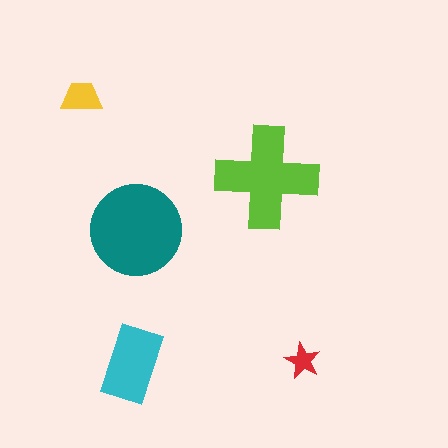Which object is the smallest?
The red star.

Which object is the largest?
The teal circle.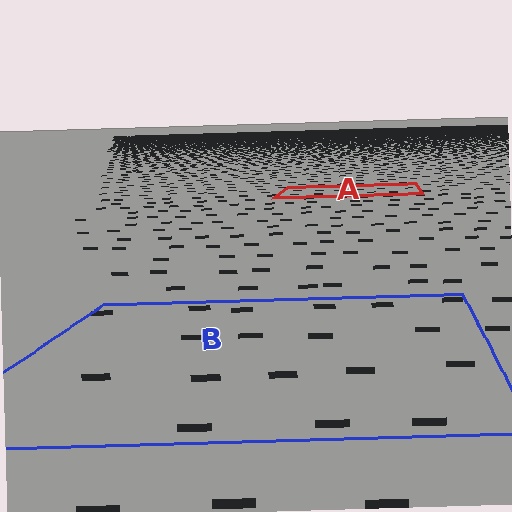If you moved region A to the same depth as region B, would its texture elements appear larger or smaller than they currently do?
They would appear larger. At a closer depth, the same texture elements are projected at a bigger on-screen size.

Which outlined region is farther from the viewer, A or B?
Region A is farther from the viewer — the texture elements inside it appear smaller and more densely packed.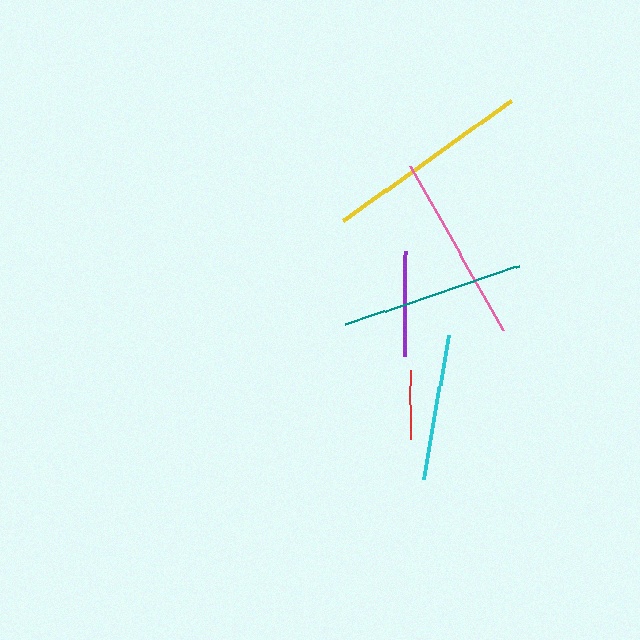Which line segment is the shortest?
The red line is the shortest at approximately 69 pixels.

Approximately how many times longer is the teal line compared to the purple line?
The teal line is approximately 1.8 times the length of the purple line.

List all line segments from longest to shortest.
From longest to shortest: yellow, pink, teal, cyan, purple, red.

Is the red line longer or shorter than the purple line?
The purple line is longer than the red line.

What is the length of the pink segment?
The pink segment is approximately 190 pixels long.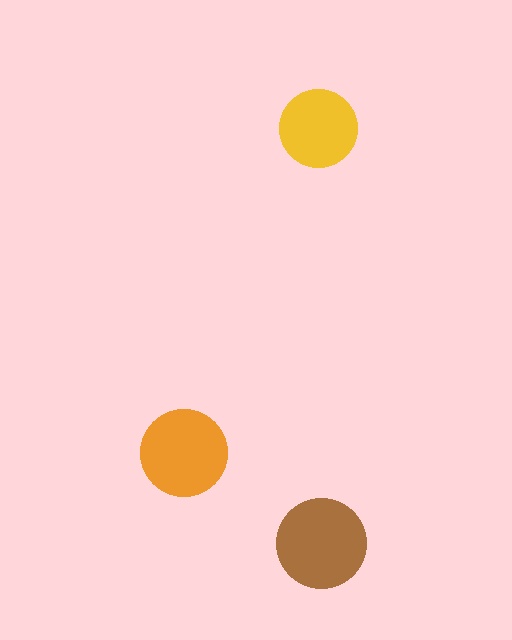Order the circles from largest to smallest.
the brown one, the orange one, the yellow one.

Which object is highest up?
The yellow circle is topmost.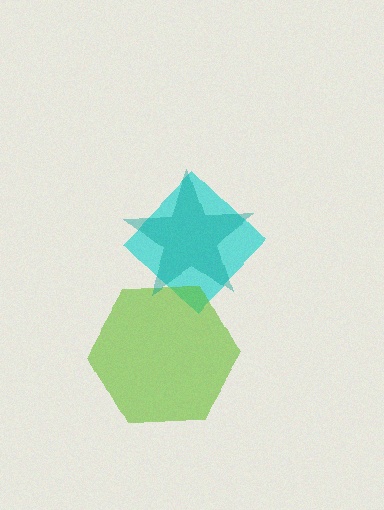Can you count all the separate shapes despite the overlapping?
Yes, there are 3 separate shapes.